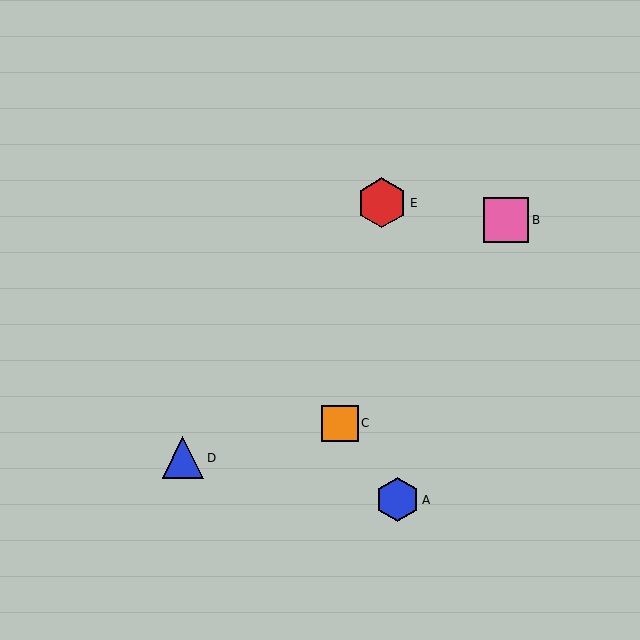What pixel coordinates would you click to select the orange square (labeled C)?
Click at (340, 423) to select the orange square C.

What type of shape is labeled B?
Shape B is a pink square.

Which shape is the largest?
The red hexagon (labeled E) is the largest.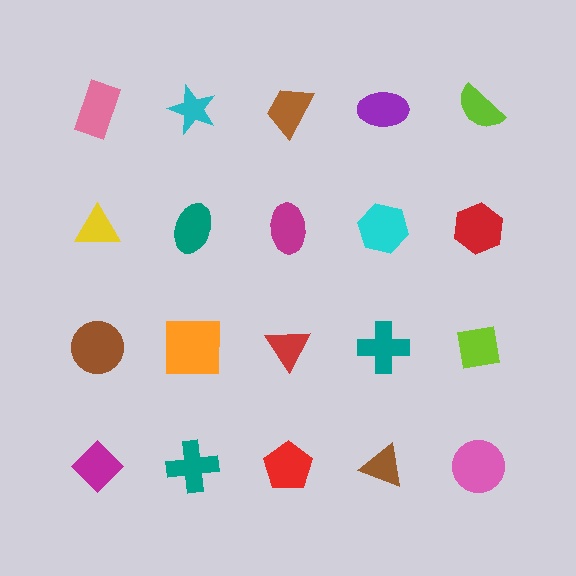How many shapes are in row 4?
5 shapes.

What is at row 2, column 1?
A yellow triangle.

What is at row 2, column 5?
A red hexagon.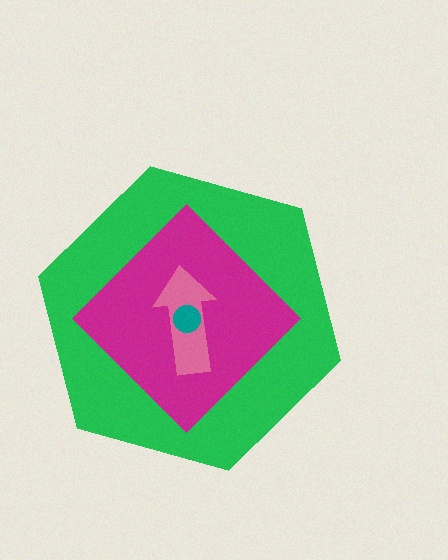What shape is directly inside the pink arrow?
The teal circle.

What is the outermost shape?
The green hexagon.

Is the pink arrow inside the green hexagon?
Yes.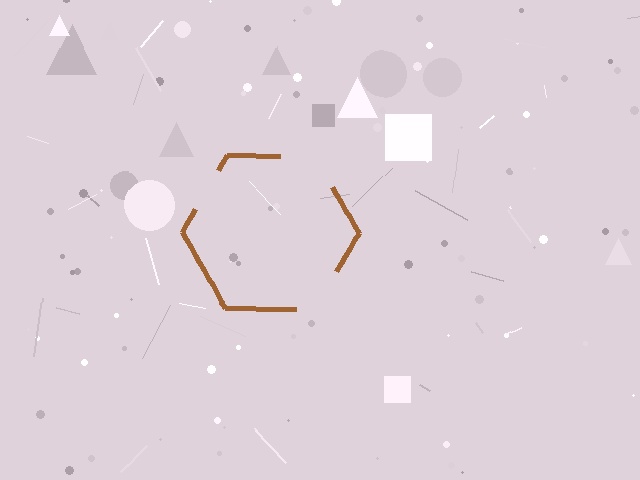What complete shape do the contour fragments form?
The contour fragments form a hexagon.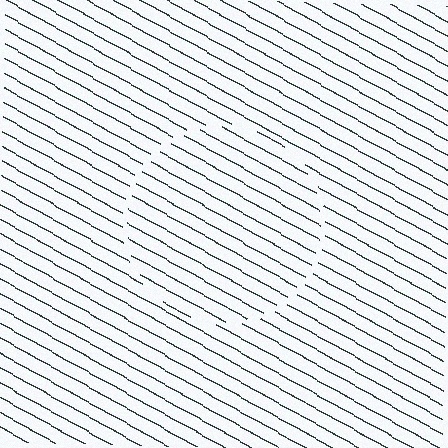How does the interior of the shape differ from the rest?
The interior of the shape contains the same grating, shifted by half a period — the contour is defined by the phase discontinuity where line-ends from the inner and outer gratings abut.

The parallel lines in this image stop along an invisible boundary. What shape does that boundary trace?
An illusory circle. The interior of the shape contains the same grating, shifted by half a period — the contour is defined by the phase discontinuity where line-ends from the inner and outer gratings abut.